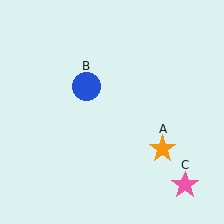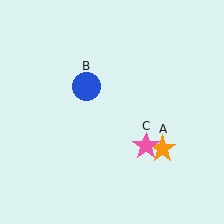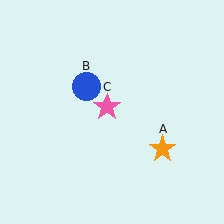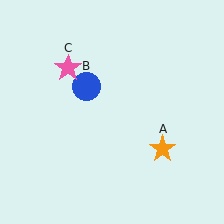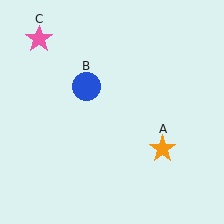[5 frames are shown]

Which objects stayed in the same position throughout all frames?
Orange star (object A) and blue circle (object B) remained stationary.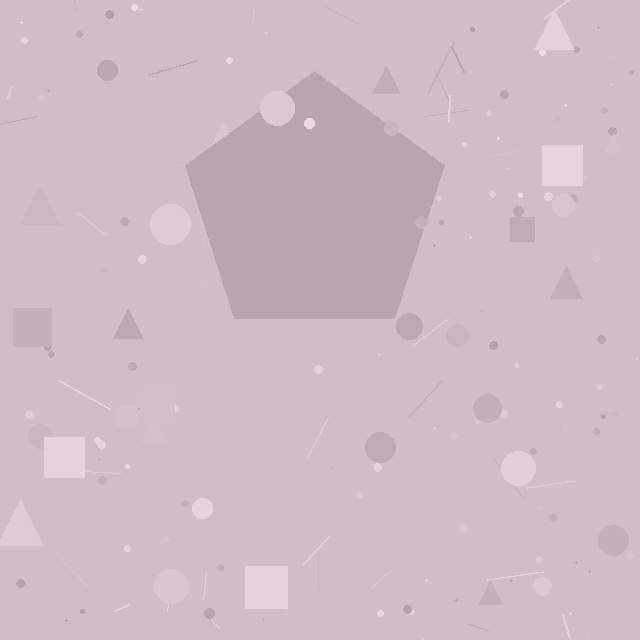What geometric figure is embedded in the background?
A pentagon is embedded in the background.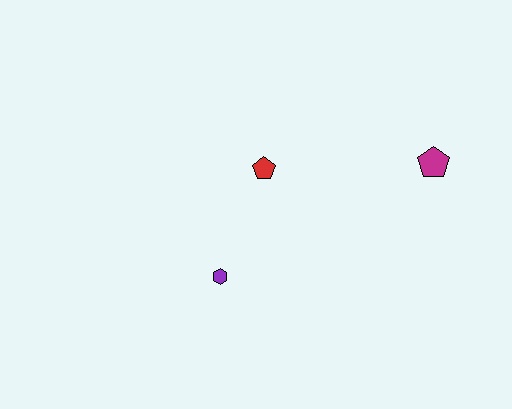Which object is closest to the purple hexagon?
The red pentagon is closest to the purple hexagon.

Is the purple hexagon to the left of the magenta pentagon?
Yes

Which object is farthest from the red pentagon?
The magenta pentagon is farthest from the red pentagon.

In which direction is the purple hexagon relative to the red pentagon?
The purple hexagon is below the red pentagon.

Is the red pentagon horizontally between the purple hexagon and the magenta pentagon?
Yes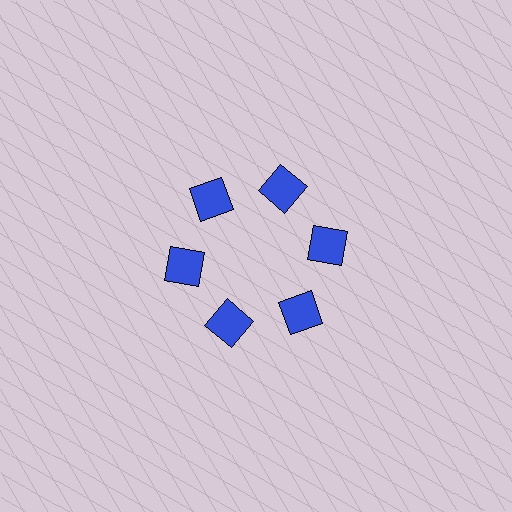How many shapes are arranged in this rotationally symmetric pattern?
There are 6 shapes, arranged in 6 groups of 1.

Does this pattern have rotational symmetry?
Yes, this pattern has 6-fold rotational symmetry. It looks the same after rotating 60 degrees around the center.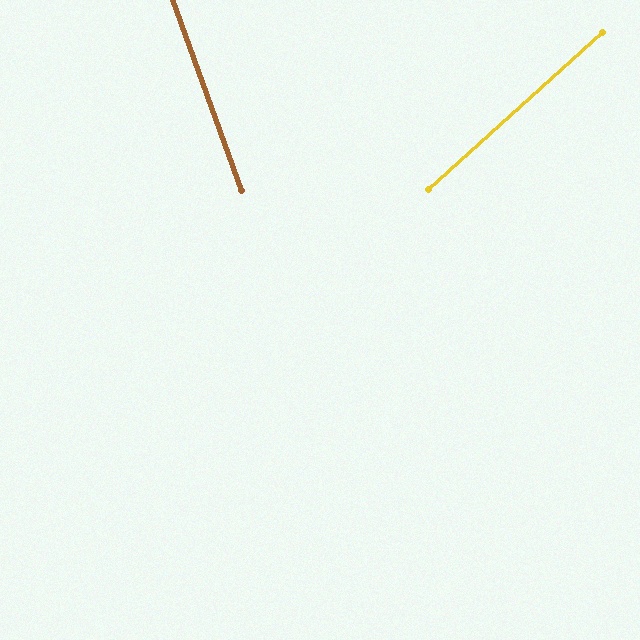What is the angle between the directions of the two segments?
Approximately 68 degrees.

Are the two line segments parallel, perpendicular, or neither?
Neither parallel nor perpendicular — they differ by about 68°.